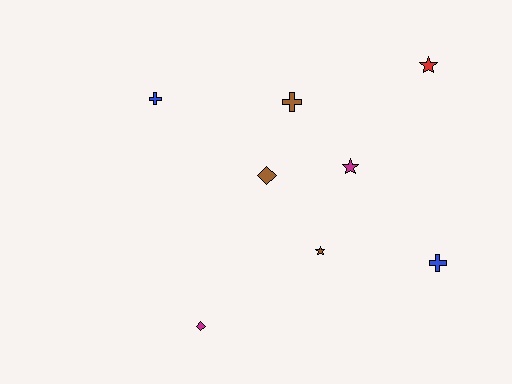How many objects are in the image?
There are 8 objects.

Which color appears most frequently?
Brown, with 3 objects.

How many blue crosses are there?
There are 2 blue crosses.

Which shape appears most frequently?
Star, with 3 objects.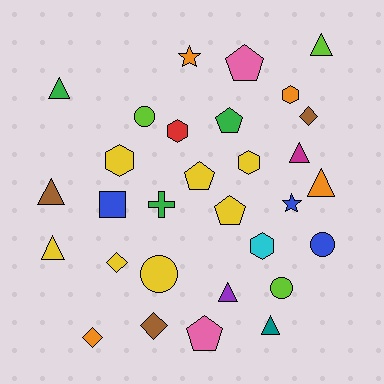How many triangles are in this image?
There are 8 triangles.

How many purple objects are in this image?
There is 1 purple object.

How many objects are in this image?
There are 30 objects.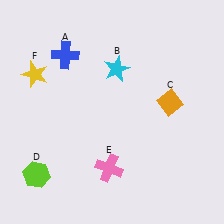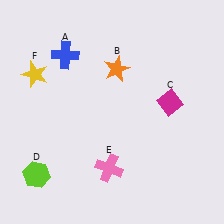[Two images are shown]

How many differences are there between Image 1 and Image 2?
There are 2 differences between the two images.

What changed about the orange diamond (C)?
In Image 1, C is orange. In Image 2, it changed to magenta.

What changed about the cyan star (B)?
In Image 1, B is cyan. In Image 2, it changed to orange.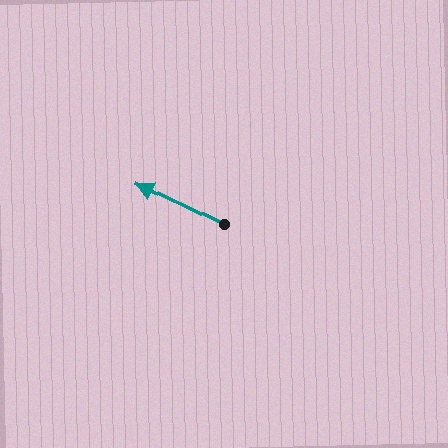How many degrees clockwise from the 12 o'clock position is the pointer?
Approximately 296 degrees.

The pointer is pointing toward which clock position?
Roughly 10 o'clock.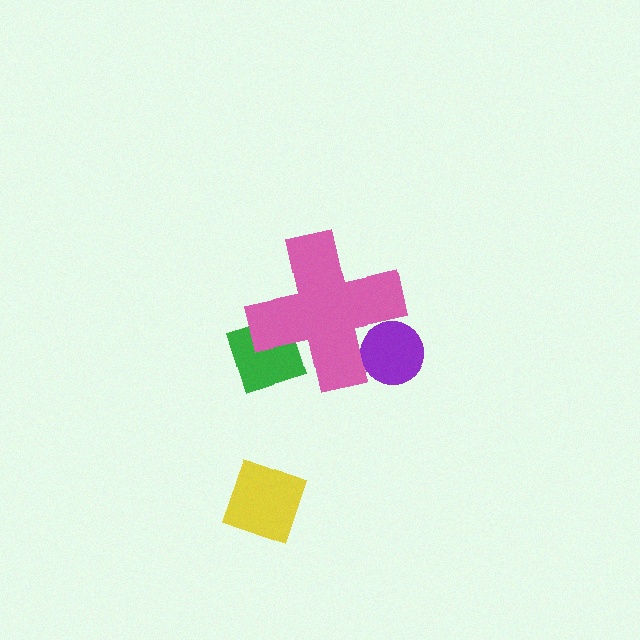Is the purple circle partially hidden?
Yes, the purple circle is partially hidden behind the pink cross.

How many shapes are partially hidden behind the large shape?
2 shapes are partially hidden.